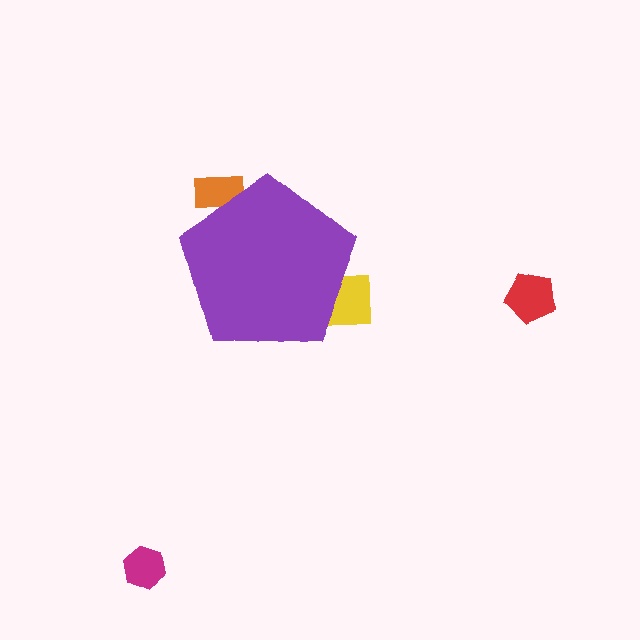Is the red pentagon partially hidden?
No, the red pentagon is fully visible.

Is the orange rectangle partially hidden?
Yes, the orange rectangle is partially hidden behind the purple pentagon.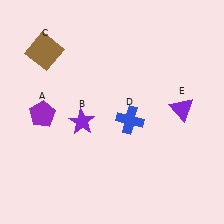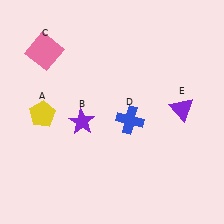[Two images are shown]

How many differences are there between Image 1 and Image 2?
There are 2 differences between the two images.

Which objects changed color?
A changed from purple to yellow. C changed from brown to pink.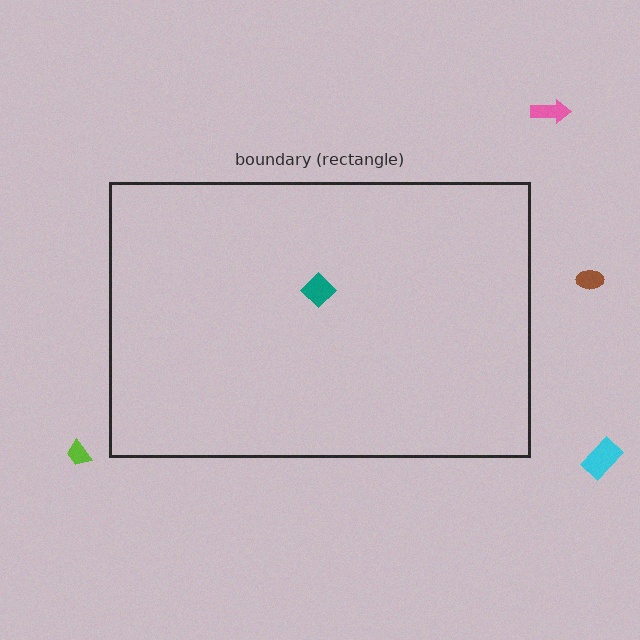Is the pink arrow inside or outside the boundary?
Outside.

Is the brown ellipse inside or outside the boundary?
Outside.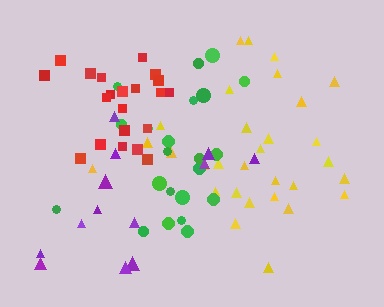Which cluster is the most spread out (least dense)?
Purple.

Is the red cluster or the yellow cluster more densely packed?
Red.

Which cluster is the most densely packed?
Red.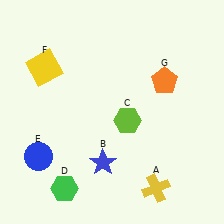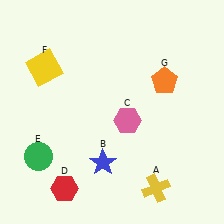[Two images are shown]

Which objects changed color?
C changed from lime to pink. D changed from green to red. E changed from blue to green.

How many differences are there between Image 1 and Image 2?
There are 3 differences between the two images.